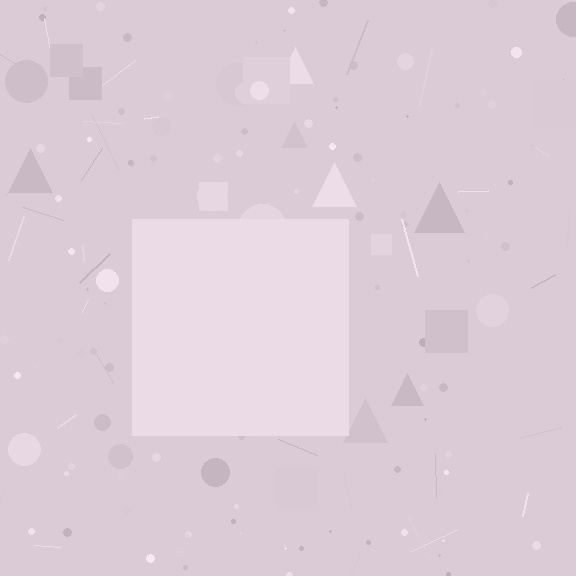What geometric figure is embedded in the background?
A square is embedded in the background.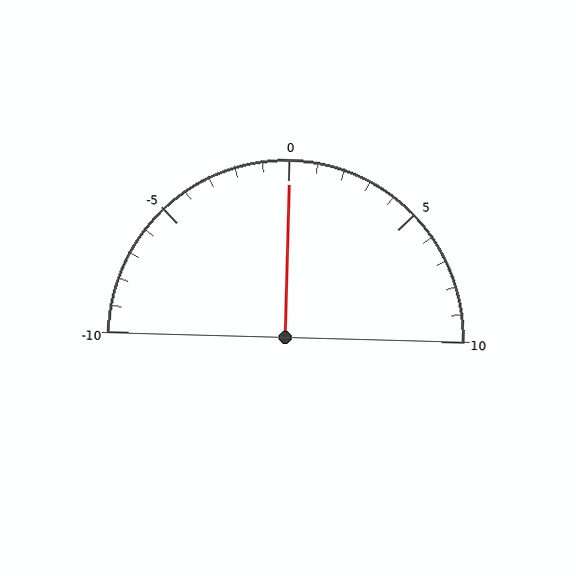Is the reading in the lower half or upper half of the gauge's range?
The reading is in the upper half of the range (-10 to 10).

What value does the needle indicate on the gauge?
The needle indicates approximately 0.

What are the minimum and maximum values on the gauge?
The gauge ranges from -10 to 10.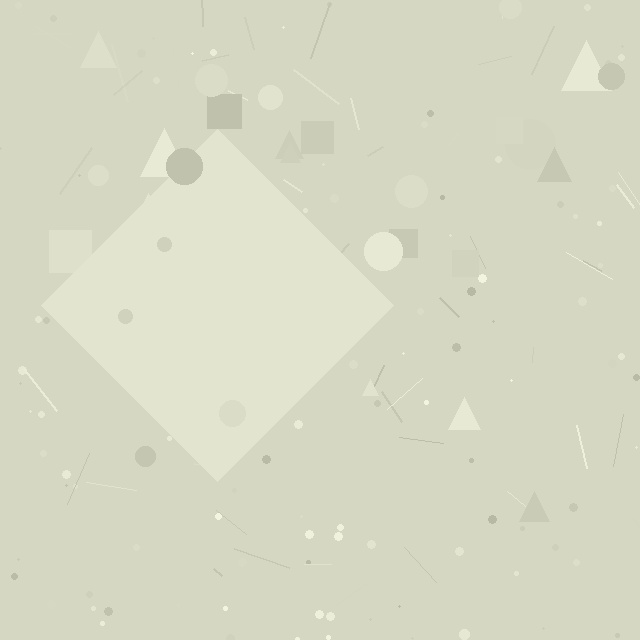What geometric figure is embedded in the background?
A diamond is embedded in the background.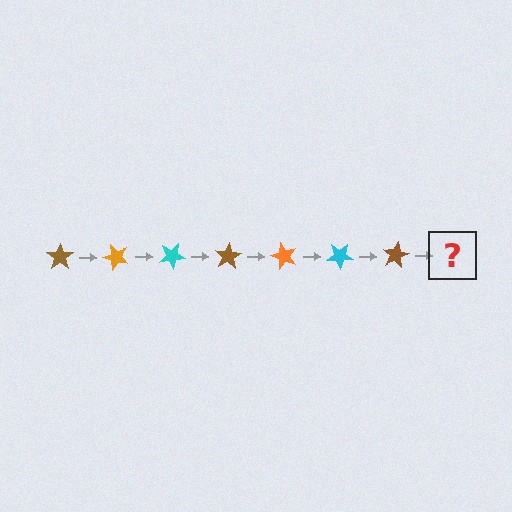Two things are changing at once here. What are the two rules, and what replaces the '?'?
The two rules are that it rotates 50 degrees each step and the color cycles through brown, orange, and cyan. The '?' should be an orange star, rotated 350 degrees from the start.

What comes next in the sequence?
The next element should be an orange star, rotated 350 degrees from the start.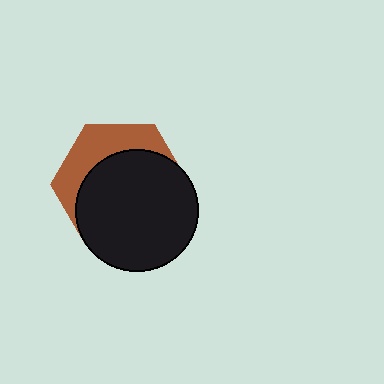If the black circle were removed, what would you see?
You would see the complete brown hexagon.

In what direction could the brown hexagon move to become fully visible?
The brown hexagon could move up. That would shift it out from behind the black circle entirely.